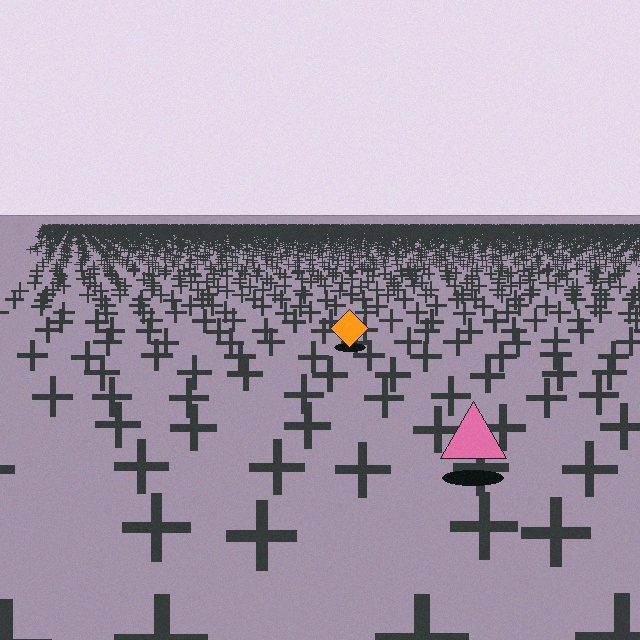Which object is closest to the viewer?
The pink triangle is closest. The texture marks near it are larger and more spread out.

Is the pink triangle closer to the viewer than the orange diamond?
Yes. The pink triangle is closer — you can tell from the texture gradient: the ground texture is coarser near it.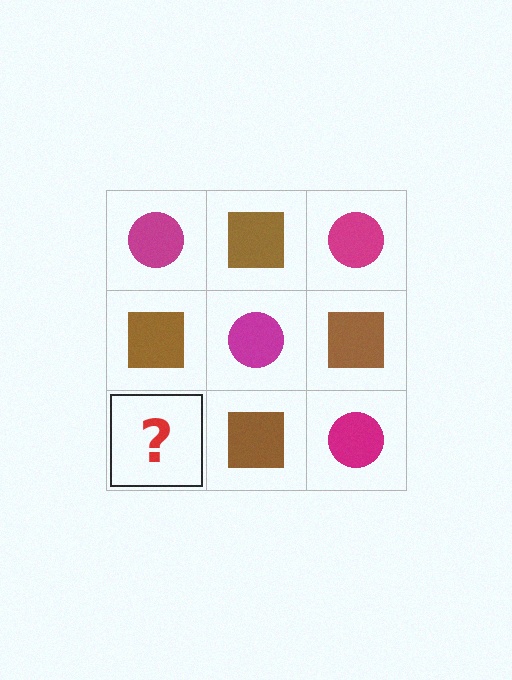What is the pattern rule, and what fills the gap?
The rule is that it alternates magenta circle and brown square in a checkerboard pattern. The gap should be filled with a magenta circle.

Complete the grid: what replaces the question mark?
The question mark should be replaced with a magenta circle.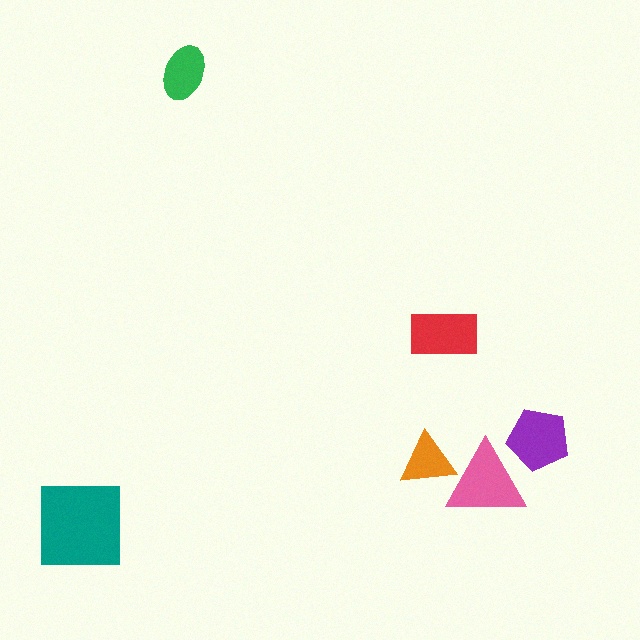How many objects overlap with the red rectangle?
0 objects overlap with the red rectangle.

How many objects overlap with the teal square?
0 objects overlap with the teal square.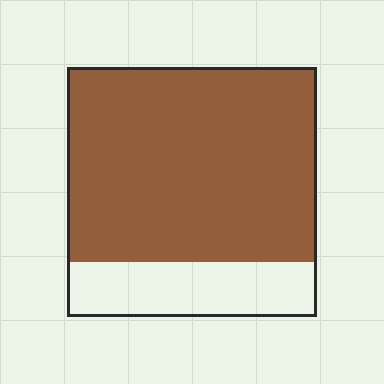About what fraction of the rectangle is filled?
About four fifths (4/5).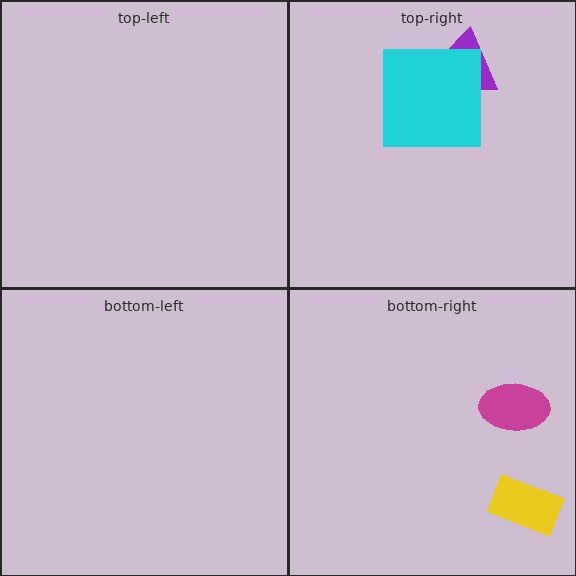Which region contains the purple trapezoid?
The top-right region.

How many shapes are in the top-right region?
2.